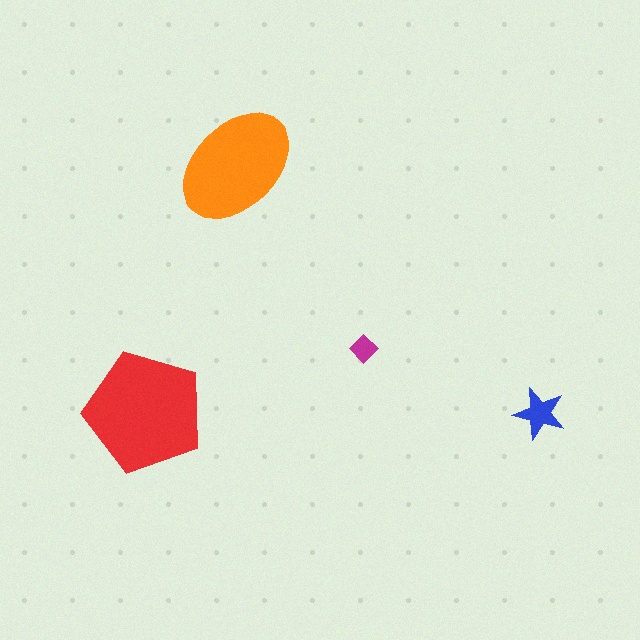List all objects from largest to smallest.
The red pentagon, the orange ellipse, the blue star, the magenta diamond.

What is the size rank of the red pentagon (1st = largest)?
1st.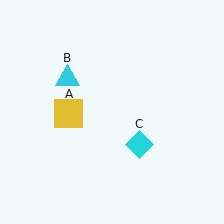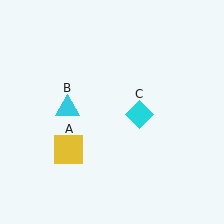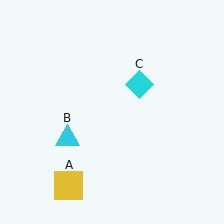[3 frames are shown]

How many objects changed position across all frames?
3 objects changed position: yellow square (object A), cyan triangle (object B), cyan diamond (object C).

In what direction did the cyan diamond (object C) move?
The cyan diamond (object C) moved up.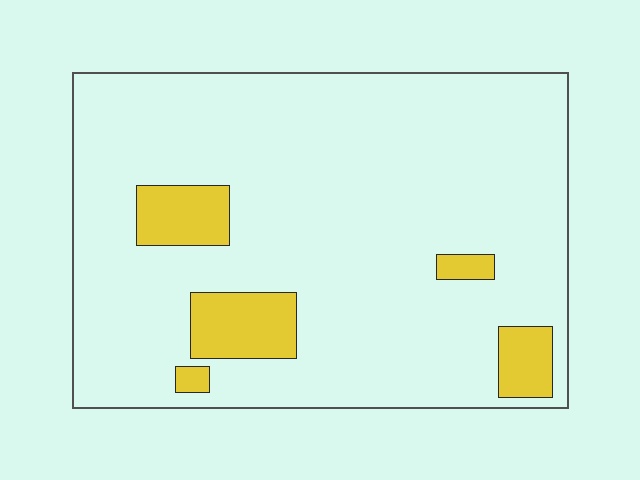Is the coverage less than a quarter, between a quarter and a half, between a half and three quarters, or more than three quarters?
Less than a quarter.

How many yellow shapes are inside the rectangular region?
5.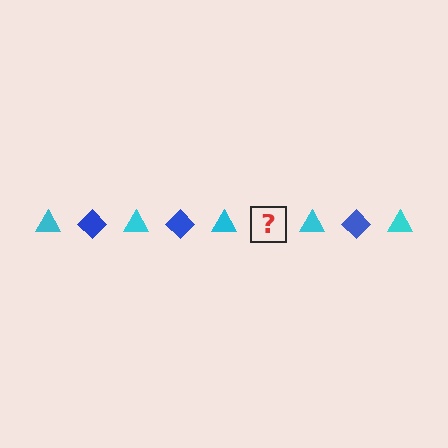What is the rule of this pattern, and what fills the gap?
The rule is that the pattern alternates between cyan triangle and blue diamond. The gap should be filled with a blue diamond.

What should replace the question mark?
The question mark should be replaced with a blue diamond.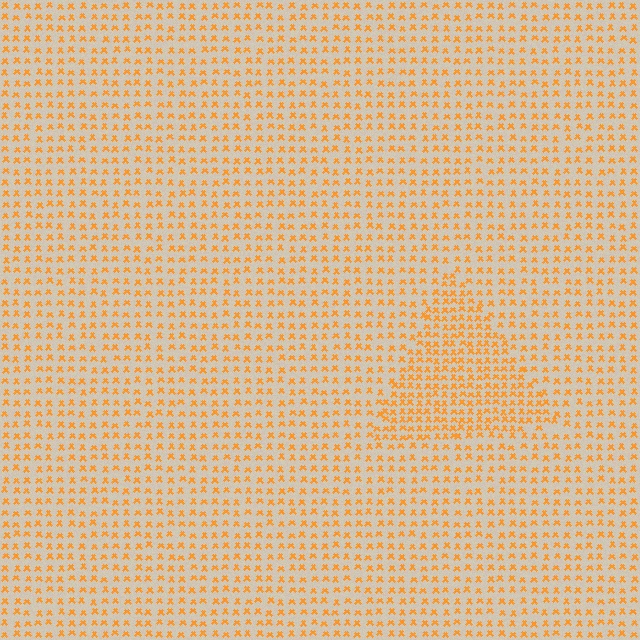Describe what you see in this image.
The image contains small orange elements arranged at two different densities. A triangle-shaped region is visible where the elements are more densely packed than the surrounding area.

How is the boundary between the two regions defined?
The boundary is defined by a change in element density (approximately 1.7x ratio). All elements are the same color, size, and shape.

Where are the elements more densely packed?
The elements are more densely packed inside the triangle boundary.